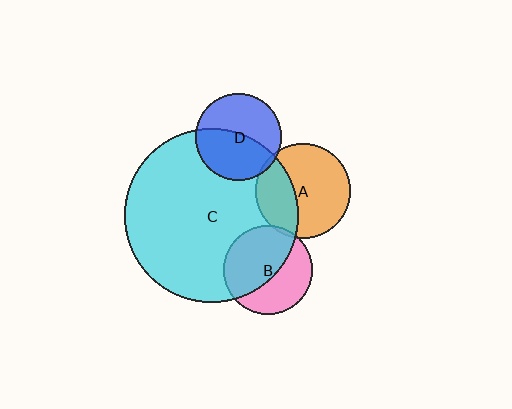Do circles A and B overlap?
Yes.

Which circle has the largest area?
Circle C (cyan).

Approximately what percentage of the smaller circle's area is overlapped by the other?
Approximately 5%.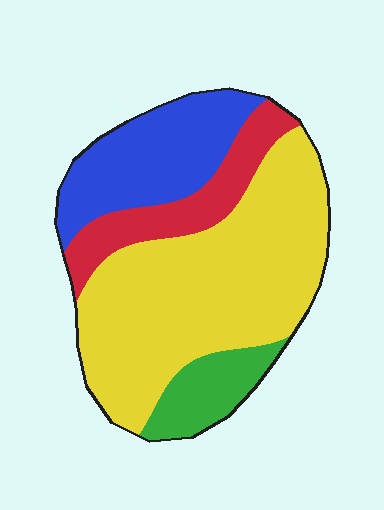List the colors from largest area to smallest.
From largest to smallest: yellow, blue, red, green.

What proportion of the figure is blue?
Blue covers 22% of the figure.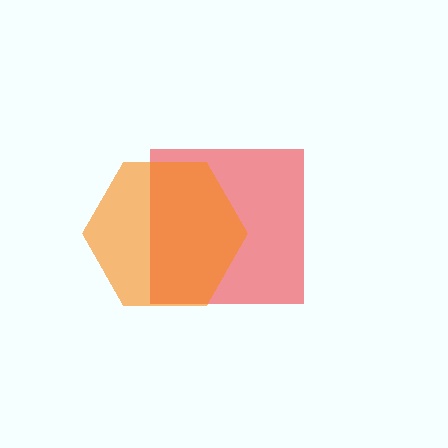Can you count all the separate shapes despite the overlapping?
Yes, there are 2 separate shapes.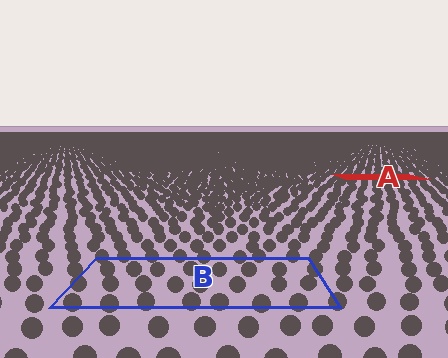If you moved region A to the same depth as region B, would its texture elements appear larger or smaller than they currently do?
They would appear larger. At a closer depth, the same texture elements are projected at a bigger on-screen size.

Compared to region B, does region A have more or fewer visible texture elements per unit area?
Region A has more texture elements per unit area — they are packed more densely because it is farther away.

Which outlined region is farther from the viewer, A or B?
Region A is farther from the viewer — the texture elements inside it appear smaller and more densely packed.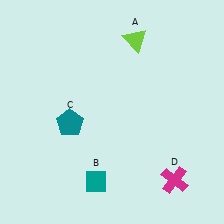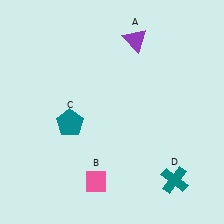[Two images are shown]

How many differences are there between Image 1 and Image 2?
There are 3 differences between the two images.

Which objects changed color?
A changed from lime to purple. B changed from teal to pink. D changed from magenta to teal.